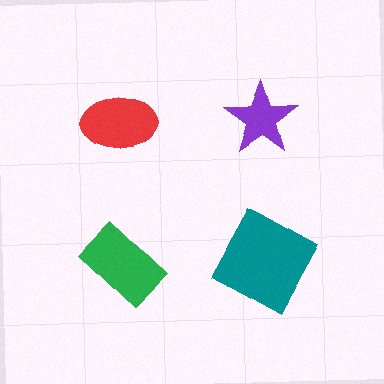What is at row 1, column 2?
A purple star.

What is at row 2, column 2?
A teal square.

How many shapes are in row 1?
2 shapes.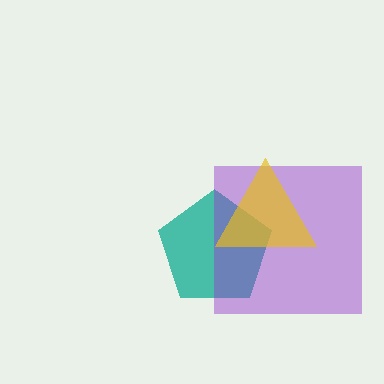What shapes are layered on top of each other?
The layered shapes are: a teal pentagon, a purple square, a yellow triangle.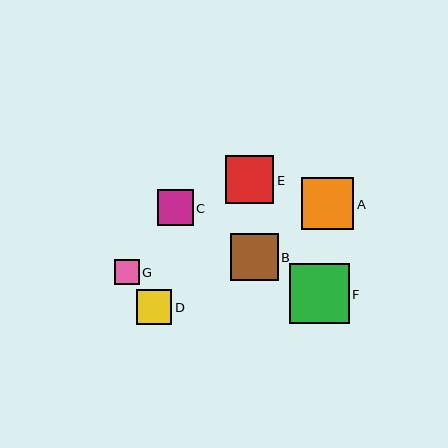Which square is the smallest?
Square G is the smallest with a size of approximately 25 pixels.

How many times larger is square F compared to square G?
Square F is approximately 2.4 times the size of square G.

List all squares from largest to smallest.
From largest to smallest: F, A, E, B, C, D, G.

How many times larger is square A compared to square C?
Square A is approximately 1.5 times the size of square C.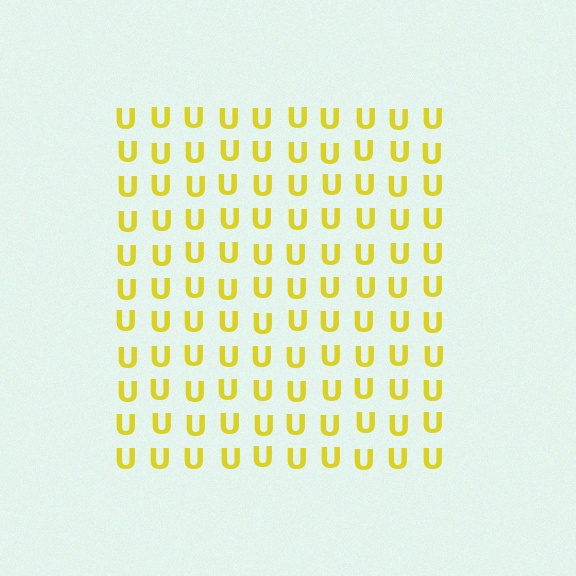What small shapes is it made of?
It is made of small letter U's.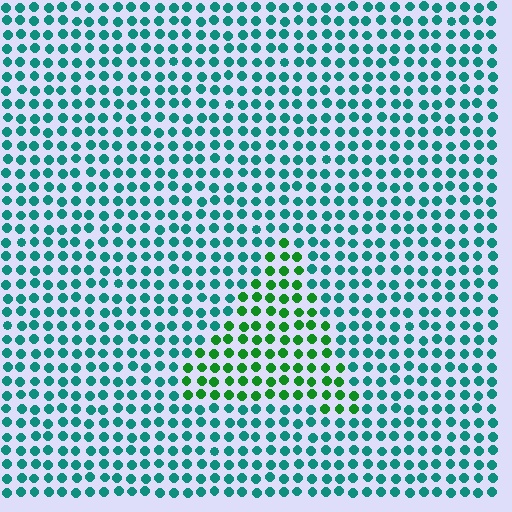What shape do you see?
I see a triangle.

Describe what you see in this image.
The image is filled with small teal elements in a uniform arrangement. A triangle-shaped region is visible where the elements are tinted to a slightly different hue, forming a subtle color boundary.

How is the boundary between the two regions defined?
The boundary is defined purely by a slight shift in hue (about 45 degrees). Spacing, size, and orientation are identical on both sides.